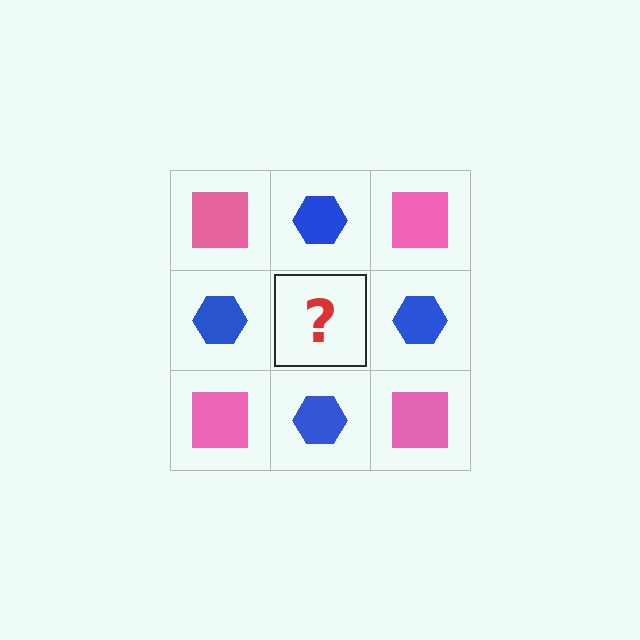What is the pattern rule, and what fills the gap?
The rule is that it alternates pink square and blue hexagon in a checkerboard pattern. The gap should be filled with a pink square.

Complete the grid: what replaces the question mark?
The question mark should be replaced with a pink square.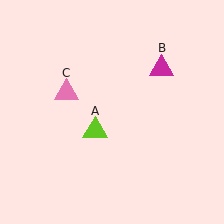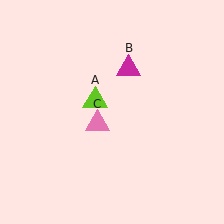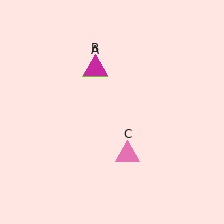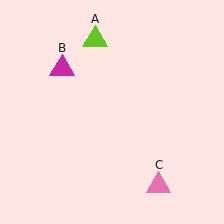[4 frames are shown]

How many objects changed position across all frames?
3 objects changed position: lime triangle (object A), magenta triangle (object B), pink triangle (object C).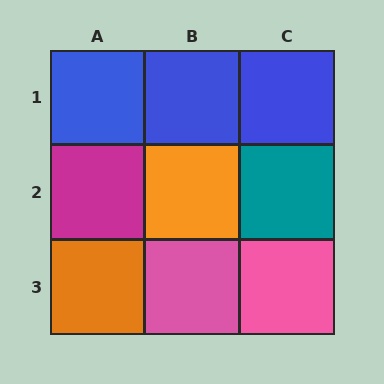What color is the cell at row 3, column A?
Orange.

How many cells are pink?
2 cells are pink.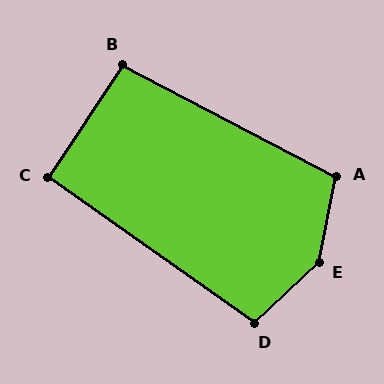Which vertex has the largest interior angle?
E, at approximately 145 degrees.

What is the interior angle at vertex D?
Approximately 102 degrees (obtuse).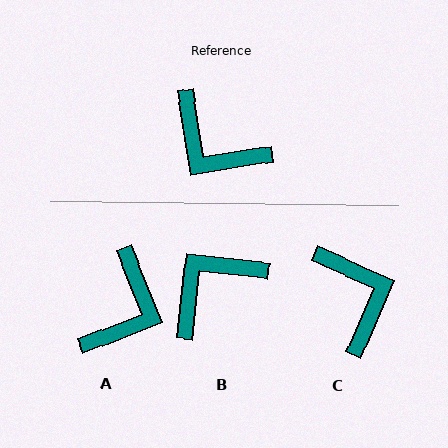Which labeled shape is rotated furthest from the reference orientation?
C, about 148 degrees away.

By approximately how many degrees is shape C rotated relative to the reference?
Approximately 148 degrees counter-clockwise.